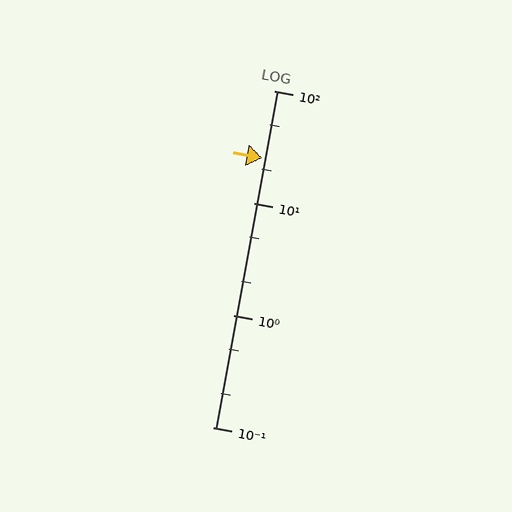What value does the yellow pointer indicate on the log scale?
The pointer indicates approximately 25.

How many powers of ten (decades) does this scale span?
The scale spans 3 decades, from 0.1 to 100.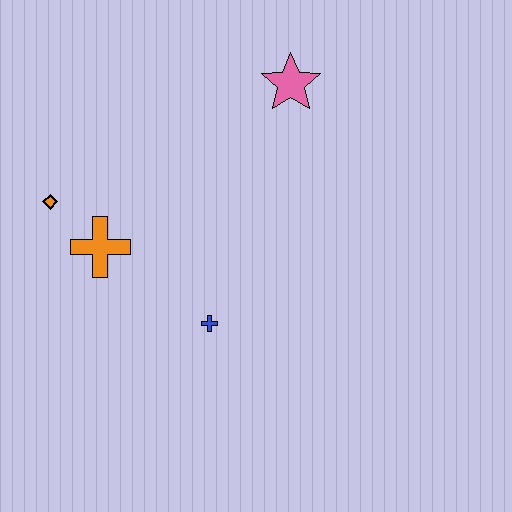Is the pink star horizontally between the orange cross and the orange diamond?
No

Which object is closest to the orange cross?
The orange diamond is closest to the orange cross.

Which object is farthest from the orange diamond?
The pink star is farthest from the orange diamond.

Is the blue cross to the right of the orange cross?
Yes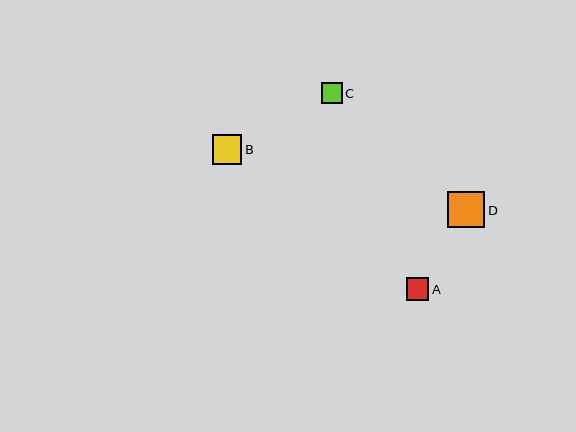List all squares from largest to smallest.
From largest to smallest: D, B, A, C.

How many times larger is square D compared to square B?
Square D is approximately 1.2 times the size of square B.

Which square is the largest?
Square D is the largest with a size of approximately 37 pixels.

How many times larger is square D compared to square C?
Square D is approximately 1.8 times the size of square C.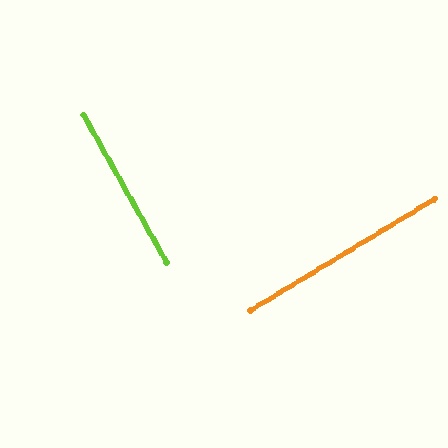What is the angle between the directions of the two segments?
Approximately 88 degrees.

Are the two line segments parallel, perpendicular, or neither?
Perpendicular — they meet at approximately 88°.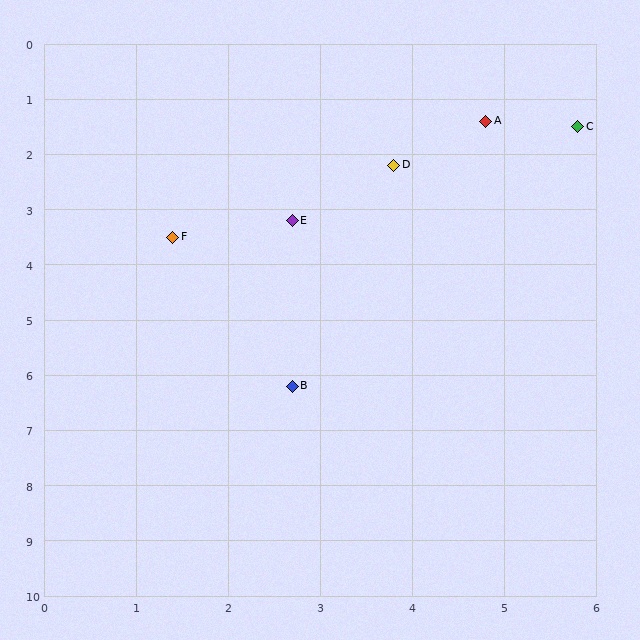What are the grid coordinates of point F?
Point F is at approximately (1.4, 3.5).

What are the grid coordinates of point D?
Point D is at approximately (3.8, 2.2).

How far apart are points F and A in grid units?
Points F and A are about 4.0 grid units apart.